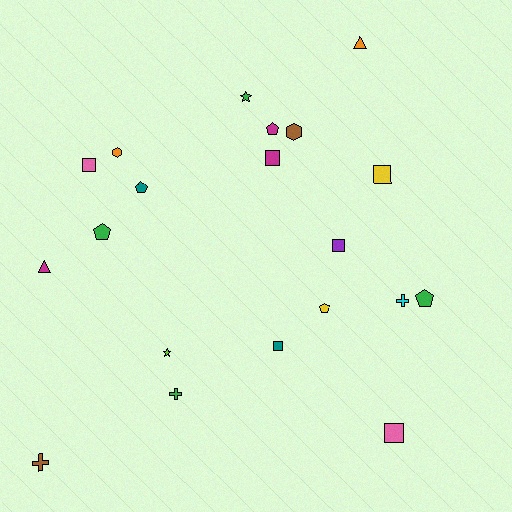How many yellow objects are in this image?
There are 2 yellow objects.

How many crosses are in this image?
There are 3 crosses.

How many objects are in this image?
There are 20 objects.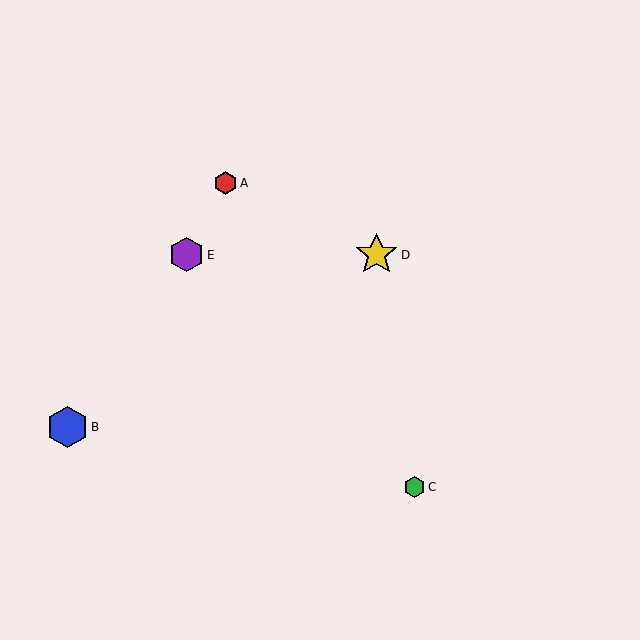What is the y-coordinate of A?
Object A is at y≈183.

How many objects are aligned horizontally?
2 objects (D, E) are aligned horizontally.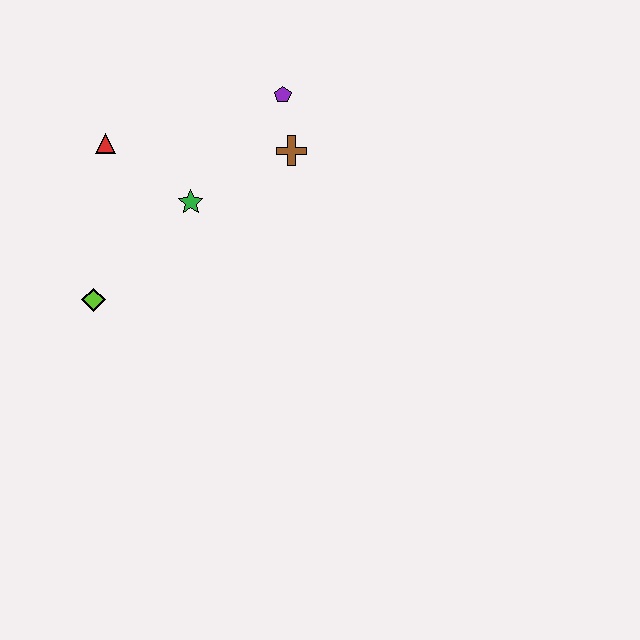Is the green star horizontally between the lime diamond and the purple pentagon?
Yes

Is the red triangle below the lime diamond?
No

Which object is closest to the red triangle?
The green star is closest to the red triangle.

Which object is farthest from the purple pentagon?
The lime diamond is farthest from the purple pentagon.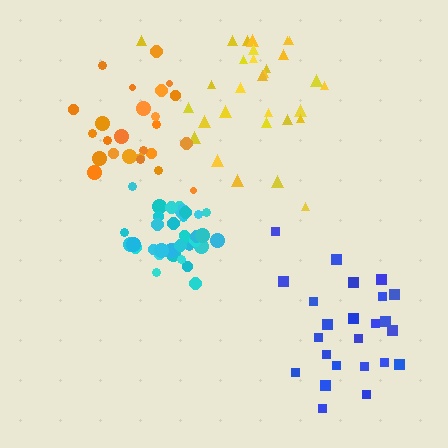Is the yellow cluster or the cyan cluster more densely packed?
Cyan.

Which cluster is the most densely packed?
Cyan.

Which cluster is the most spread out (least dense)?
Blue.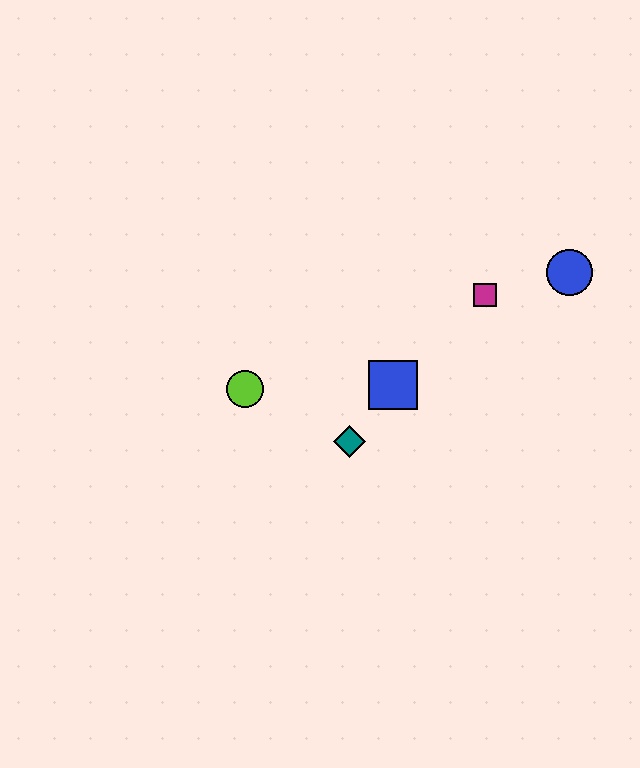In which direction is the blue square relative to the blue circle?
The blue square is to the left of the blue circle.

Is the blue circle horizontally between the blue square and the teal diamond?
No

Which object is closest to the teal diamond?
The blue square is closest to the teal diamond.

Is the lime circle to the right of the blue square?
No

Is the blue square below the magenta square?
Yes